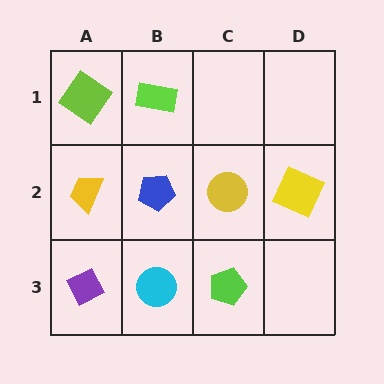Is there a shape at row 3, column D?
No, that cell is empty.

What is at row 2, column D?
A yellow square.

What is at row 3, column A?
A purple diamond.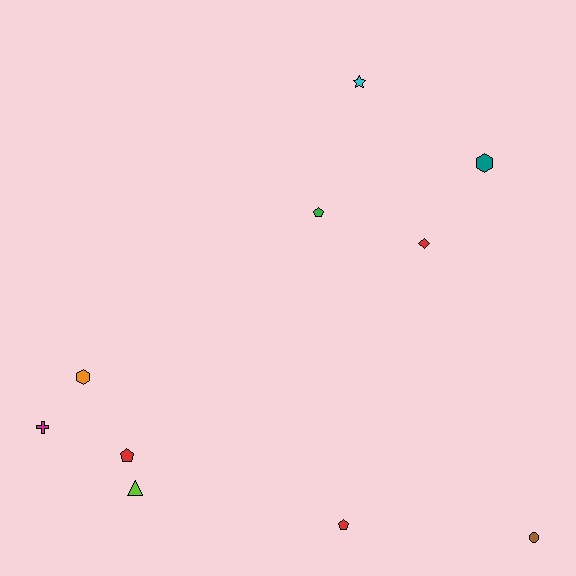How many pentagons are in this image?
There are 3 pentagons.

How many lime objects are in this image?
There is 1 lime object.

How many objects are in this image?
There are 10 objects.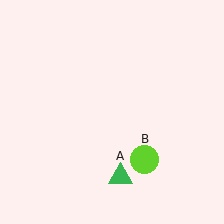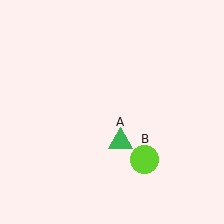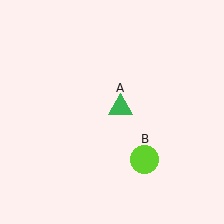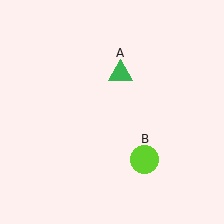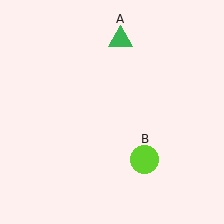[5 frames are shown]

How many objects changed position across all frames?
1 object changed position: green triangle (object A).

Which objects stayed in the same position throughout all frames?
Lime circle (object B) remained stationary.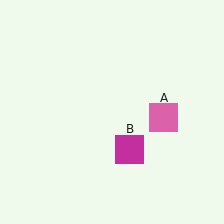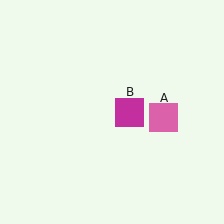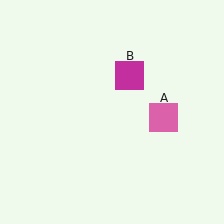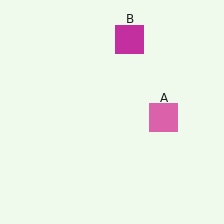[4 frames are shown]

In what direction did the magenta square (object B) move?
The magenta square (object B) moved up.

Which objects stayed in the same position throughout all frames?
Pink square (object A) remained stationary.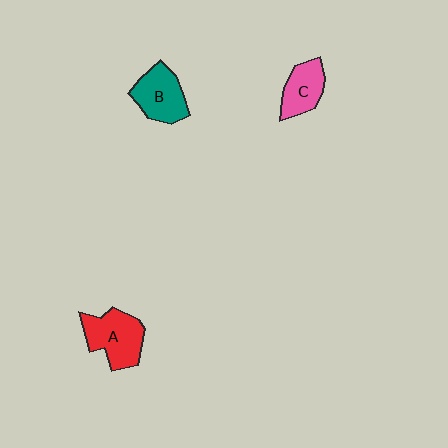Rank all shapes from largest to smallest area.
From largest to smallest: A (red), B (teal), C (pink).